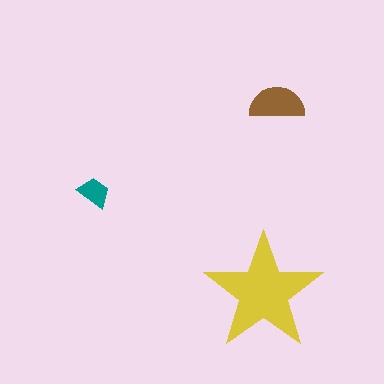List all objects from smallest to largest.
The teal trapezoid, the brown semicircle, the yellow star.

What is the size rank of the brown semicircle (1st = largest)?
2nd.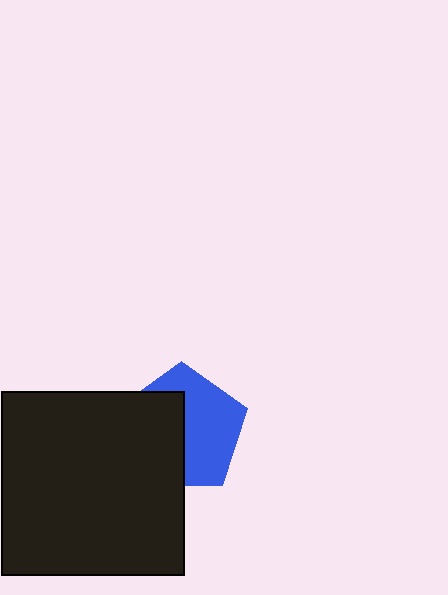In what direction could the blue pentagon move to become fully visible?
The blue pentagon could move right. That would shift it out from behind the black square entirely.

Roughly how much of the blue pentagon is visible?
About half of it is visible (roughly 53%).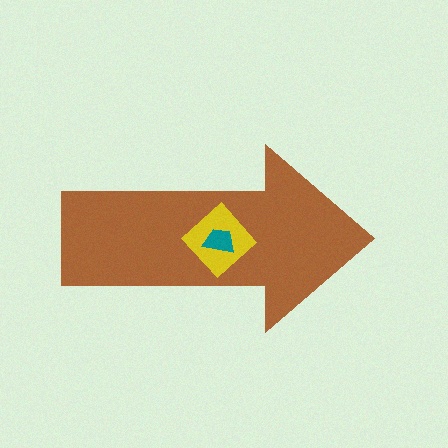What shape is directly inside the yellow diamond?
The teal trapezoid.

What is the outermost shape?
The brown arrow.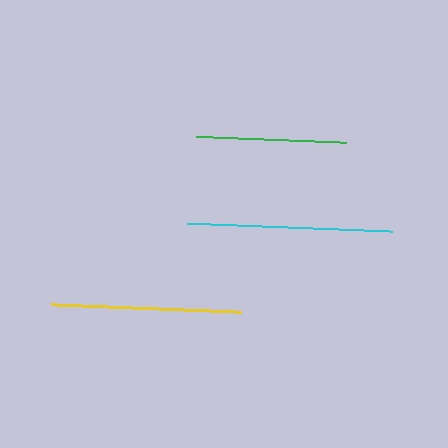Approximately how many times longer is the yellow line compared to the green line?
The yellow line is approximately 1.3 times the length of the green line.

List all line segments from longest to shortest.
From longest to shortest: cyan, yellow, green.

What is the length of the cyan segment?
The cyan segment is approximately 205 pixels long.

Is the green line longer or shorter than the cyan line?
The cyan line is longer than the green line.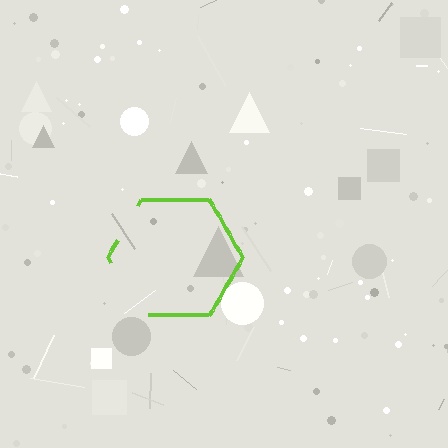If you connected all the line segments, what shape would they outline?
They would outline a hexagon.